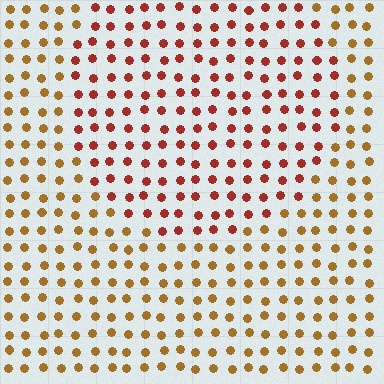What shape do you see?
I see a circle.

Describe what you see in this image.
The image is filled with small brown elements in a uniform arrangement. A circle-shaped region is visible where the elements are tinted to a slightly different hue, forming a subtle color boundary.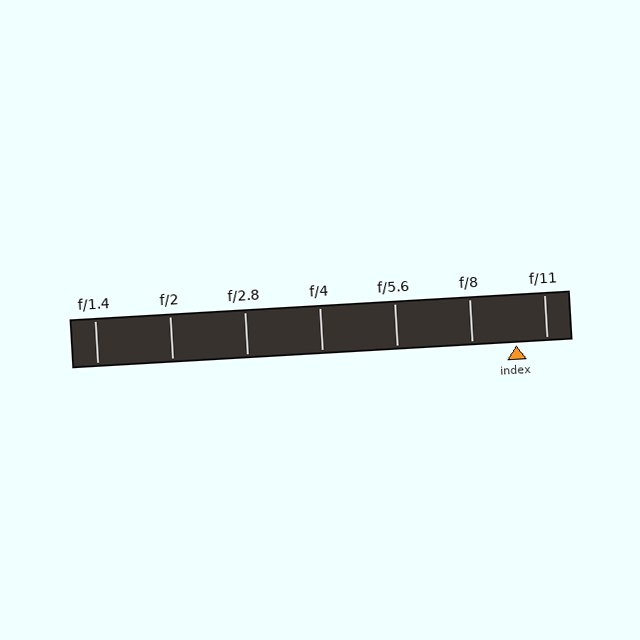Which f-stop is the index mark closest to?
The index mark is closest to f/11.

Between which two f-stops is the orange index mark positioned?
The index mark is between f/8 and f/11.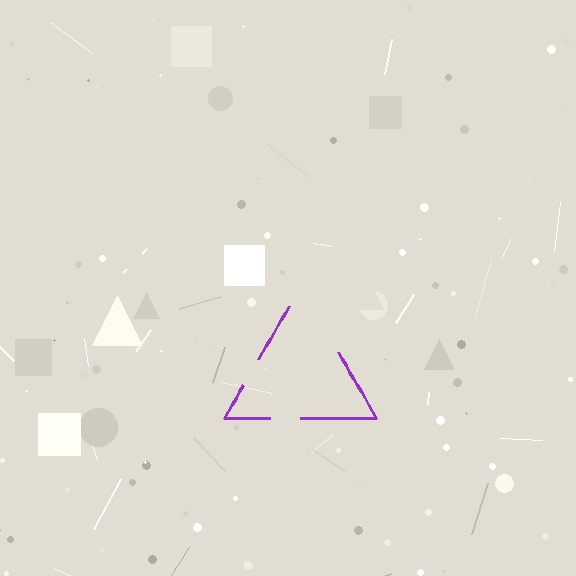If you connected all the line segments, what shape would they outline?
They would outline a triangle.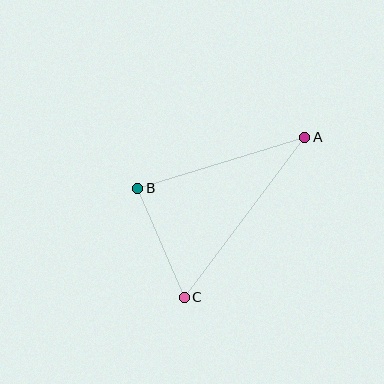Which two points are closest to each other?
Points B and C are closest to each other.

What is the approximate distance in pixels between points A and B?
The distance between A and B is approximately 174 pixels.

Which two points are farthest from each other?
Points A and C are farthest from each other.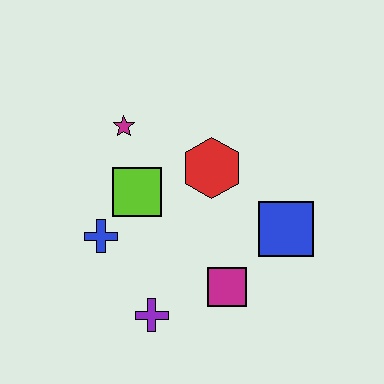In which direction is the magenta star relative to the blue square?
The magenta star is to the left of the blue square.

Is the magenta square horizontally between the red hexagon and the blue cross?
No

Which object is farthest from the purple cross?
The magenta star is farthest from the purple cross.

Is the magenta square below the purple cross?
No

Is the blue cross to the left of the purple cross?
Yes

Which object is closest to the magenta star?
The lime square is closest to the magenta star.